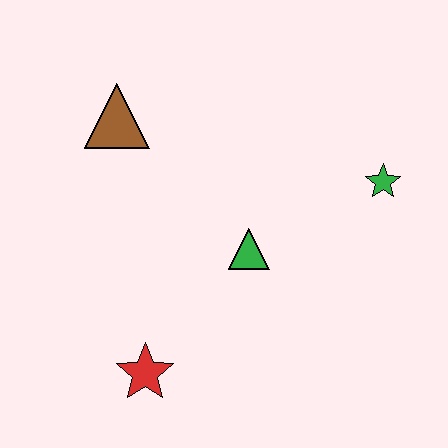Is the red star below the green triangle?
Yes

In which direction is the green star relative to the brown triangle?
The green star is to the right of the brown triangle.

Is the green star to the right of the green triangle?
Yes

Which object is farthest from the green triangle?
The brown triangle is farthest from the green triangle.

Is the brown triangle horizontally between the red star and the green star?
No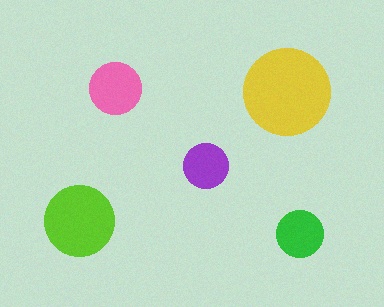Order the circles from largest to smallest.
the yellow one, the lime one, the pink one, the green one, the purple one.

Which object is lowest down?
The green circle is bottommost.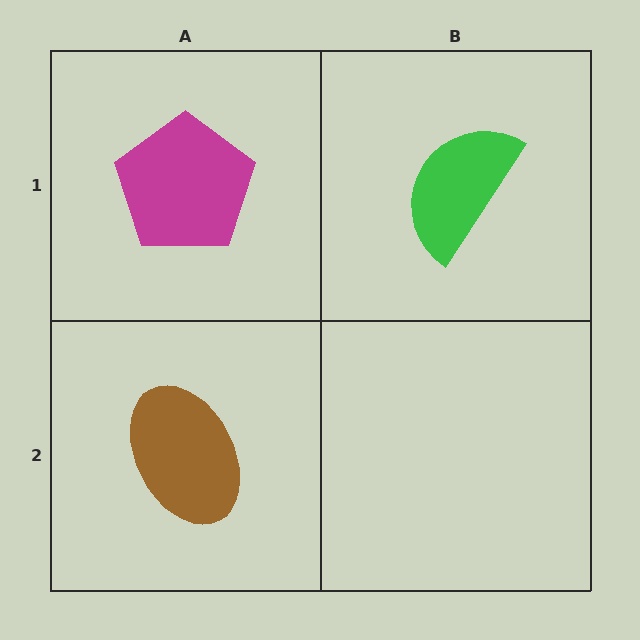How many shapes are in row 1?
2 shapes.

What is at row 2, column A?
A brown ellipse.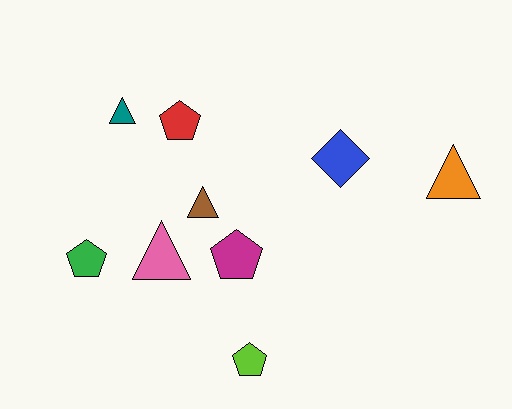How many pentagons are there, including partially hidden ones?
There are 4 pentagons.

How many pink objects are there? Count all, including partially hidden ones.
There is 1 pink object.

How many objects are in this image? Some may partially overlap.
There are 9 objects.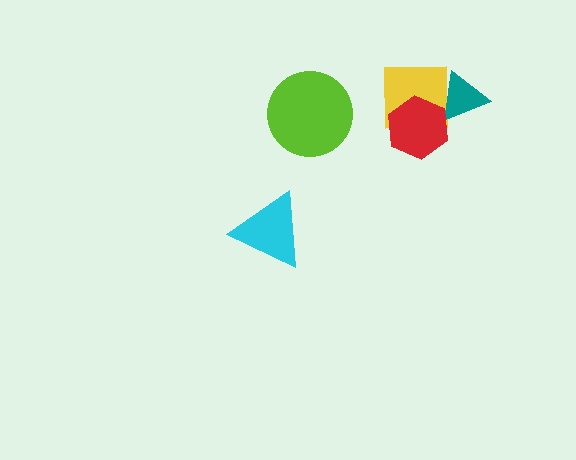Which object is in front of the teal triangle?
The red hexagon is in front of the teal triangle.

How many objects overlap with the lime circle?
0 objects overlap with the lime circle.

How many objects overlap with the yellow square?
2 objects overlap with the yellow square.